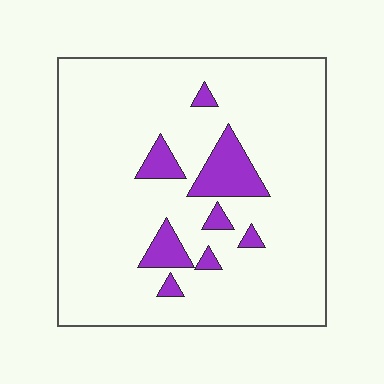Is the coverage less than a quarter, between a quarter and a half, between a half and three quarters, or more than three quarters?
Less than a quarter.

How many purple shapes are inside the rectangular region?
8.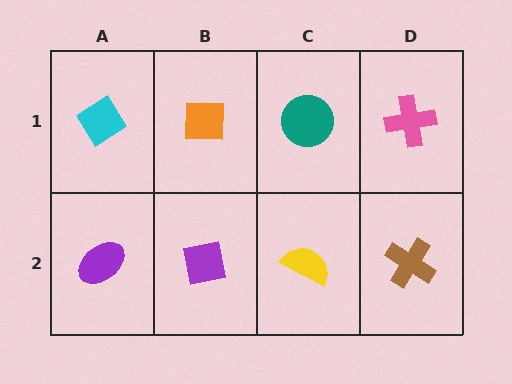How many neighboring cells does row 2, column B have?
3.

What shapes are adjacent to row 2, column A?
A cyan diamond (row 1, column A), a purple square (row 2, column B).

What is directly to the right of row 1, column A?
An orange square.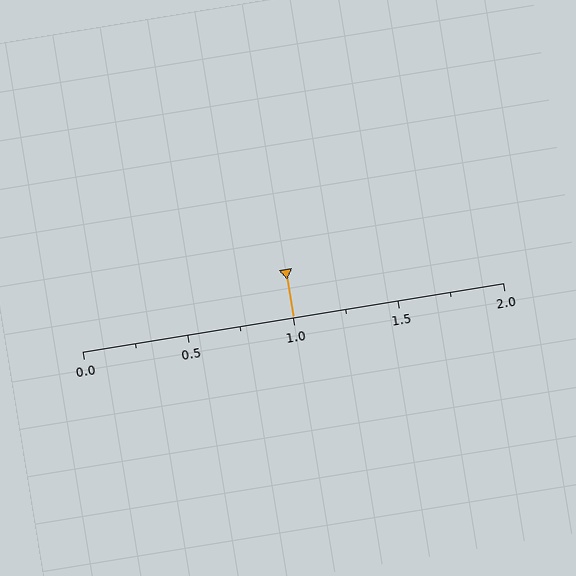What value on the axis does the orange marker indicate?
The marker indicates approximately 1.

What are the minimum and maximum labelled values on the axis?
The axis runs from 0.0 to 2.0.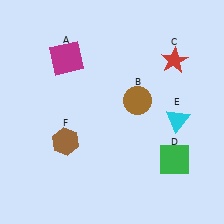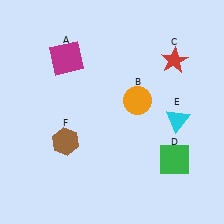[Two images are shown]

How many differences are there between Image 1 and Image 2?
There is 1 difference between the two images.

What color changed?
The circle (B) changed from brown in Image 1 to orange in Image 2.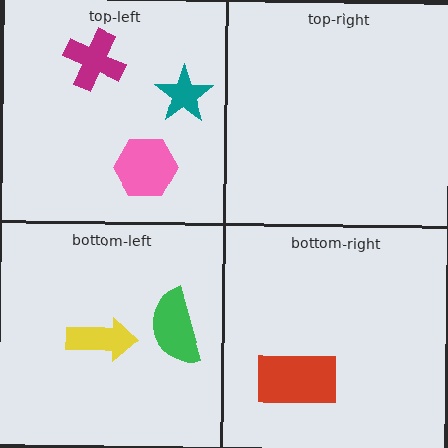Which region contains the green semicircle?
The bottom-left region.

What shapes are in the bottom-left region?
The yellow arrow, the green semicircle.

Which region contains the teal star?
The top-left region.